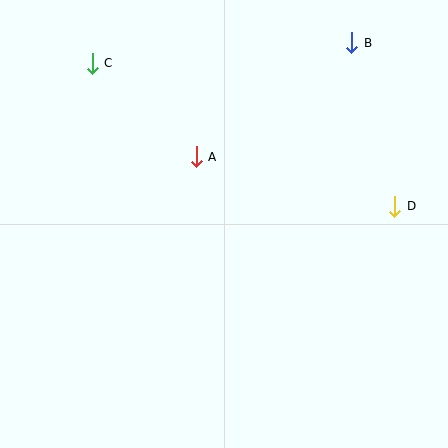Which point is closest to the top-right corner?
Point B is closest to the top-right corner.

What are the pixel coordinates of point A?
Point A is at (196, 157).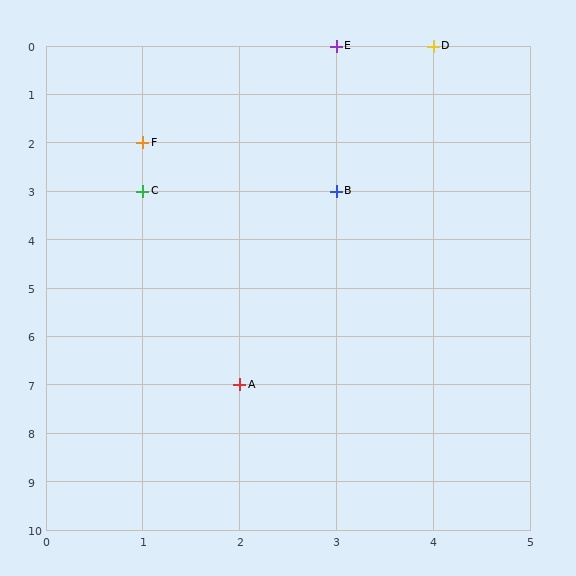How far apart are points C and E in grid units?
Points C and E are 2 columns and 3 rows apart (about 3.6 grid units diagonally).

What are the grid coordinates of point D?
Point D is at grid coordinates (4, 0).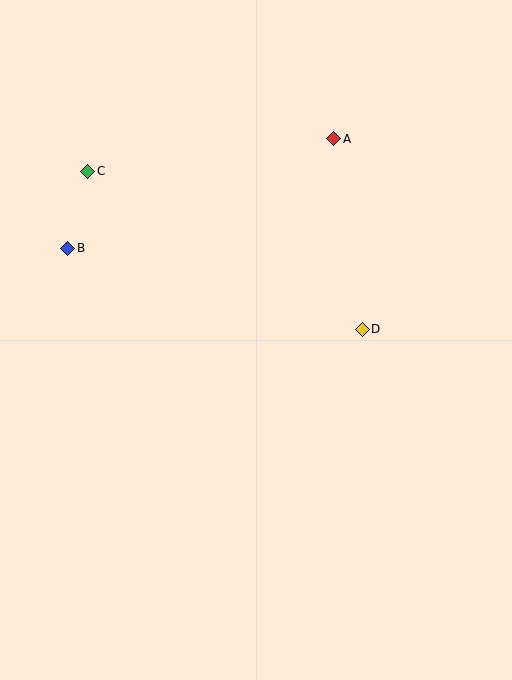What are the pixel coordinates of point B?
Point B is at (68, 248).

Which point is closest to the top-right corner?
Point A is closest to the top-right corner.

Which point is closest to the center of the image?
Point D at (362, 329) is closest to the center.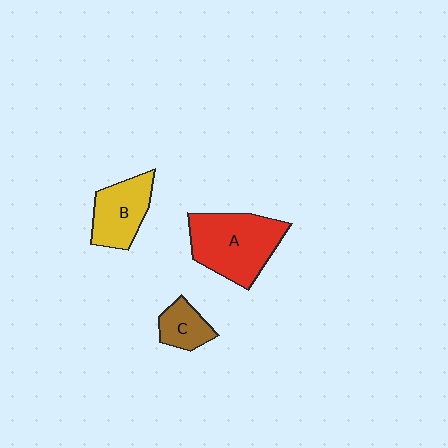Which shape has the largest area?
Shape A (red).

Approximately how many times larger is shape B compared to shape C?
Approximately 1.6 times.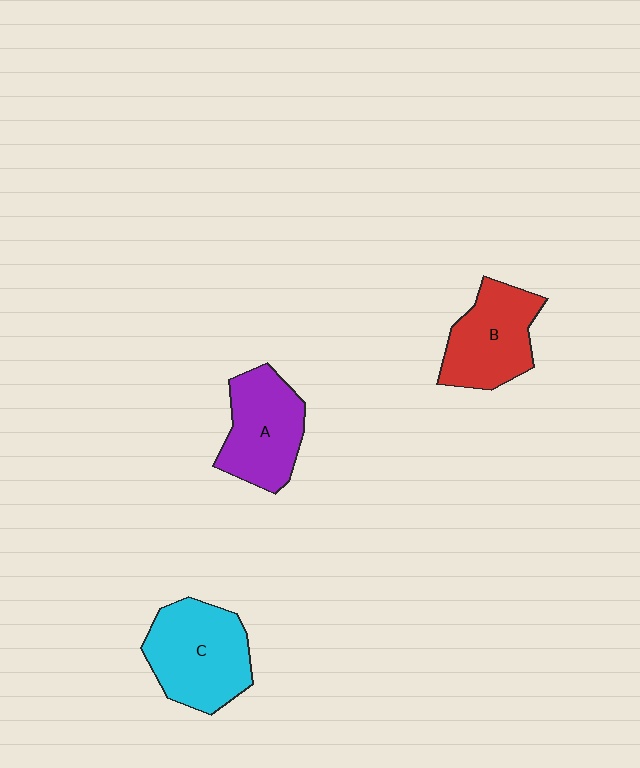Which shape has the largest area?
Shape C (cyan).